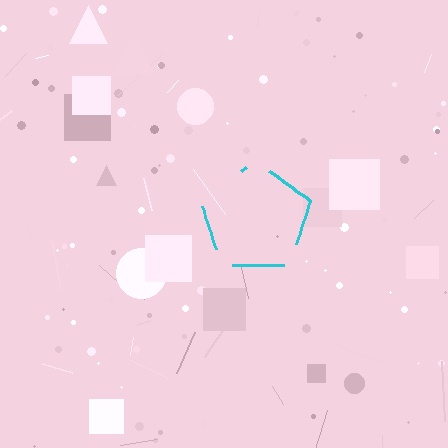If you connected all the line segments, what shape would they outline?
They would outline a pentagon.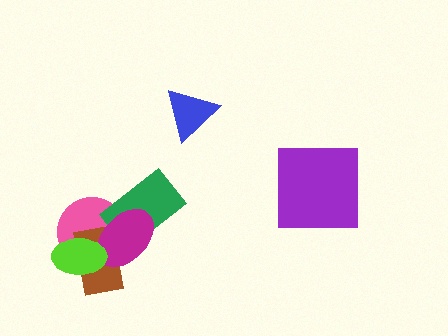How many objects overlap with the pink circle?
4 objects overlap with the pink circle.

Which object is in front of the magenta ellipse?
The lime ellipse is in front of the magenta ellipse.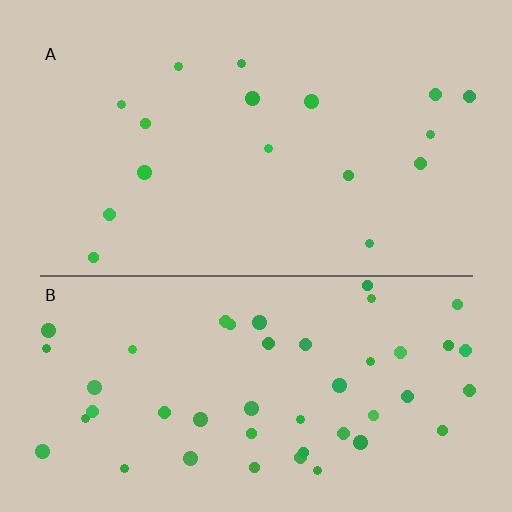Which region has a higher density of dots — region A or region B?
B (the bottom).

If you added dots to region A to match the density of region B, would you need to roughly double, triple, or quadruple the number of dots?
Approximately triple.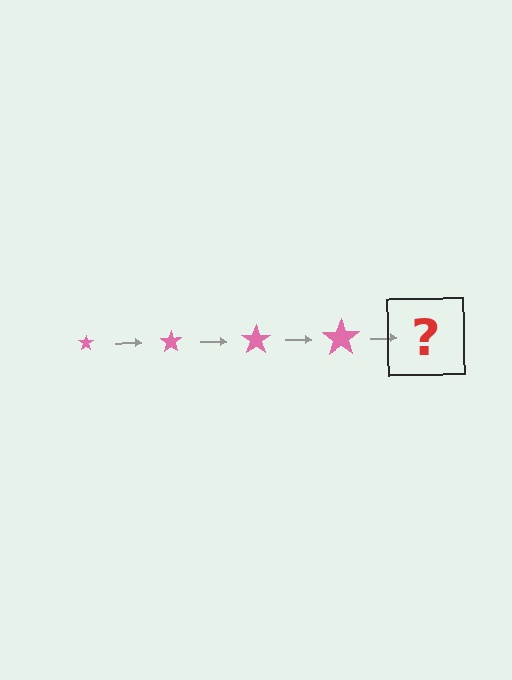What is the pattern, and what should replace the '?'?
The pattern is that the star gets progressively larger each step. The '?' should be a pink star, larger than the previous one.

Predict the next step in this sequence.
The next step is a pink star, larger than the previous one.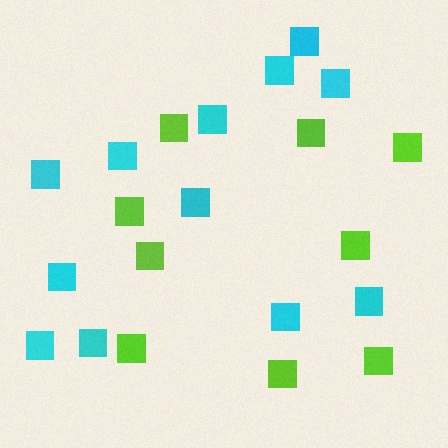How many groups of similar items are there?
There are 2 groups: one group of lime squares (9) and one group of cyan squares (12).